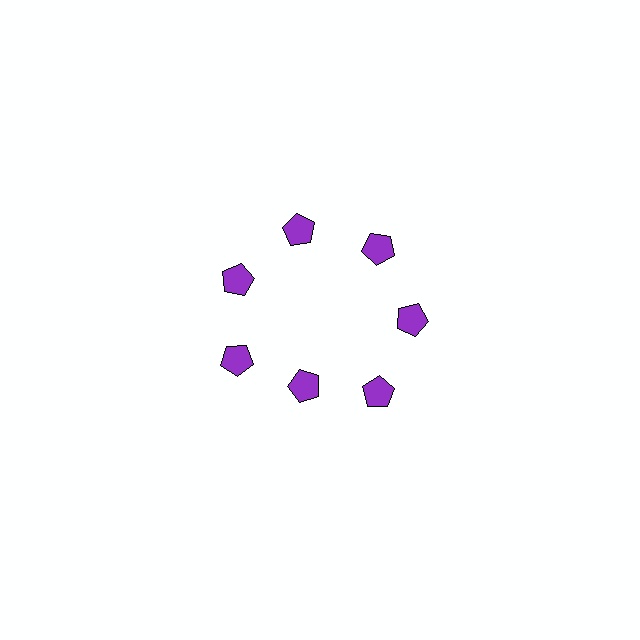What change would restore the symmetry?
The symmetry would be restored by moving it outward, back onto the ring so that all 7 pentagons sit at equal angles and equal distance from the center.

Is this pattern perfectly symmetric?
No. The 7 purple pentagons are arranged in a ring, but one element near the 6 o'clock position is pulled inward toward the center, breaking the 7-fold rotational symmetry.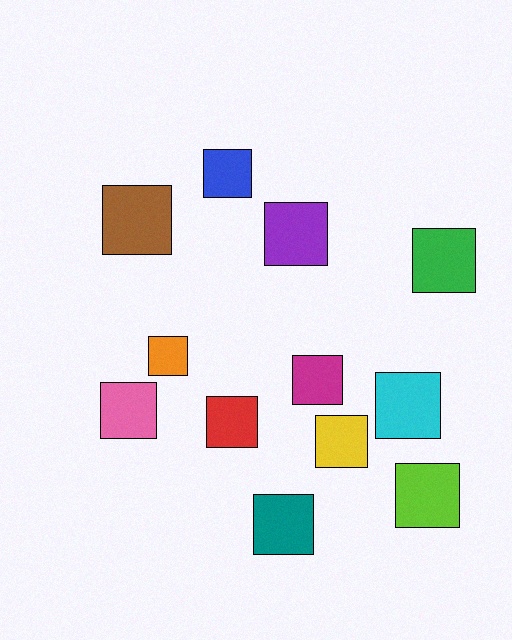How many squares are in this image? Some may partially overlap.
There are 12 squares.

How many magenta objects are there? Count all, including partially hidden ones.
There is 1 magenta object.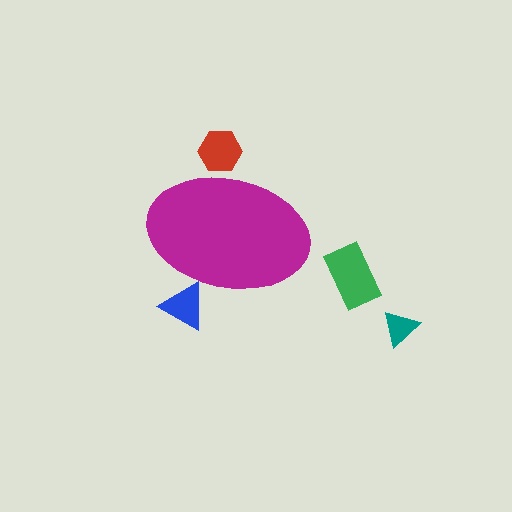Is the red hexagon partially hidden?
Yes, the red hexagon is partially hidden behind the magenta ellipse.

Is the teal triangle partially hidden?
No, the teal triangle is fully visible.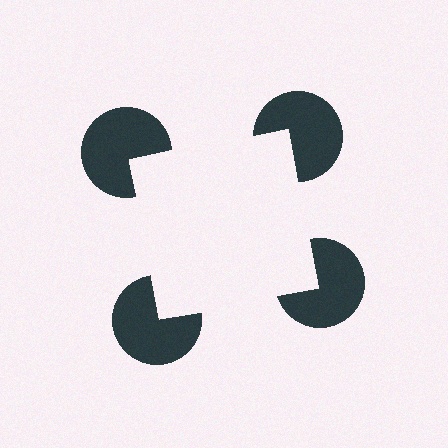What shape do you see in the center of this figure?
An illusory square — its edges are inferred from the aligned wedge cuts in the pac-man discs, not physically drawn.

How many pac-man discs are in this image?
There are 4 — one at each vertex of the illusory square.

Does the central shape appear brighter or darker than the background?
It typically appears slightly brighter than the background, even though no actual brightness change is drawn.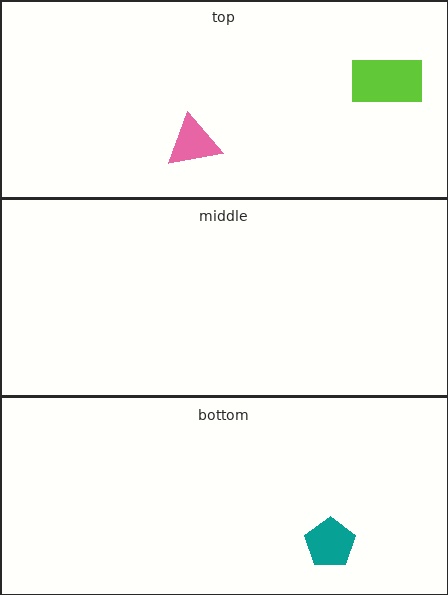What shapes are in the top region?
The lime rectangle, the pink triangle.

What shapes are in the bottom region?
The teal pentagon.